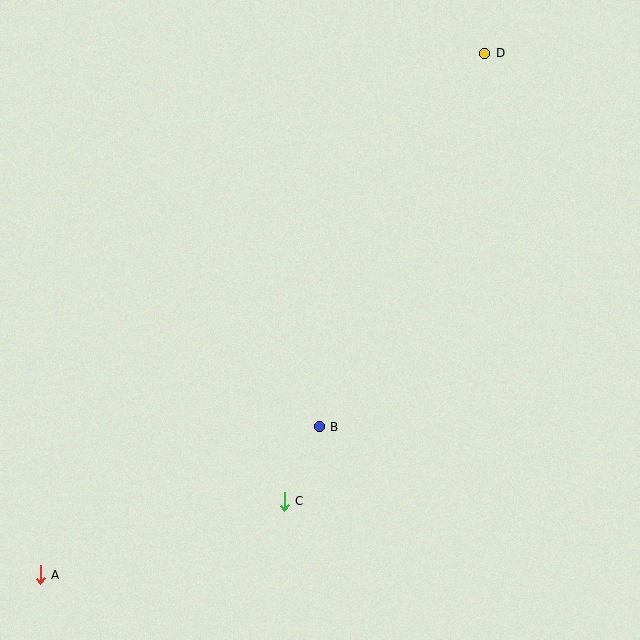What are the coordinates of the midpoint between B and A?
The midpoint between B and A is at (180, 501).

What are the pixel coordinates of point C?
Point C is at (284, 501).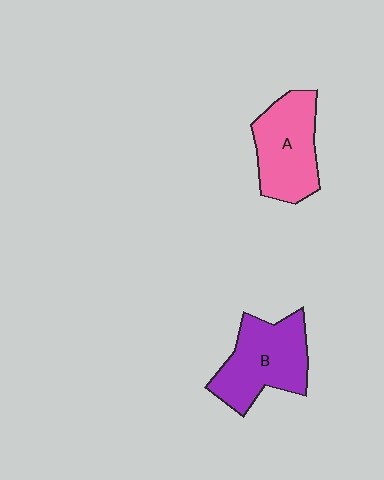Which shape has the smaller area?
Shape A (pink).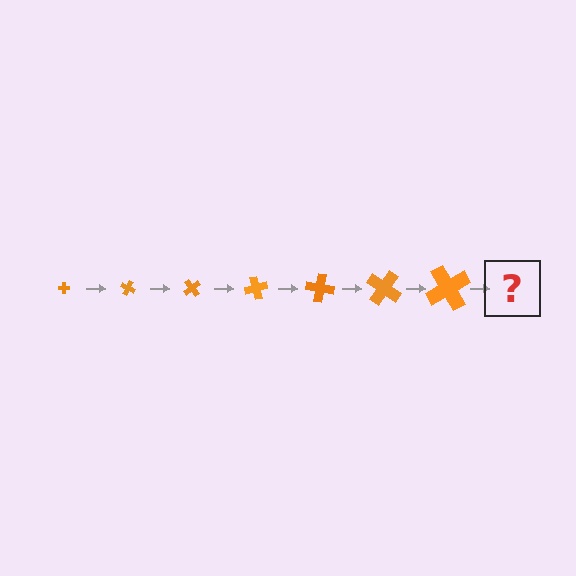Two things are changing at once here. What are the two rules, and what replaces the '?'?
The two rules are that the cross grows larger each step and it rotates 25 degrees each step. The '?' should be a cross, larger than the previous one and rotated 175 degrees from the start.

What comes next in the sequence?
The next element should be a cross, larger than the previous one and rotated 175 degrees from the start.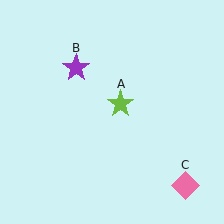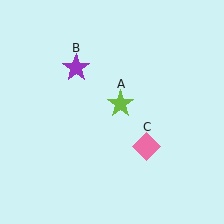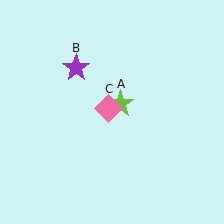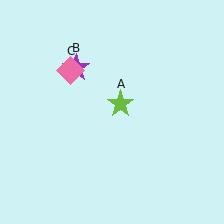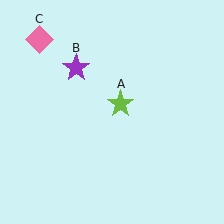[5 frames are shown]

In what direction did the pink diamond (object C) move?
The pink diamond (object C) moved up and to the left.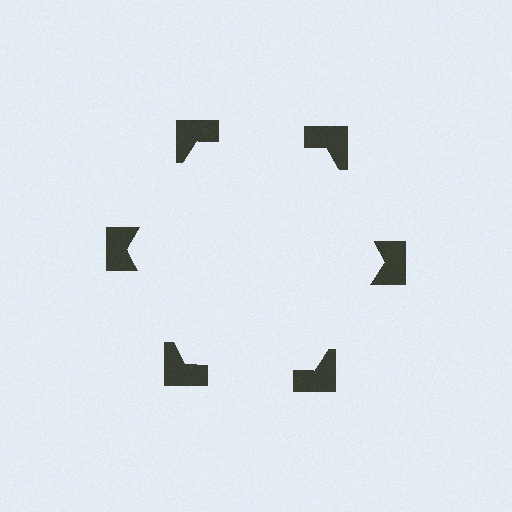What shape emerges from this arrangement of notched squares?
An illusory hexagon — its edges are inferred from the aligned wedge cuts in the notched squares, not physically drawn.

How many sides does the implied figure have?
6 sides.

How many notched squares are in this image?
There are 6 — one at each vertex of the illusory hexagon.